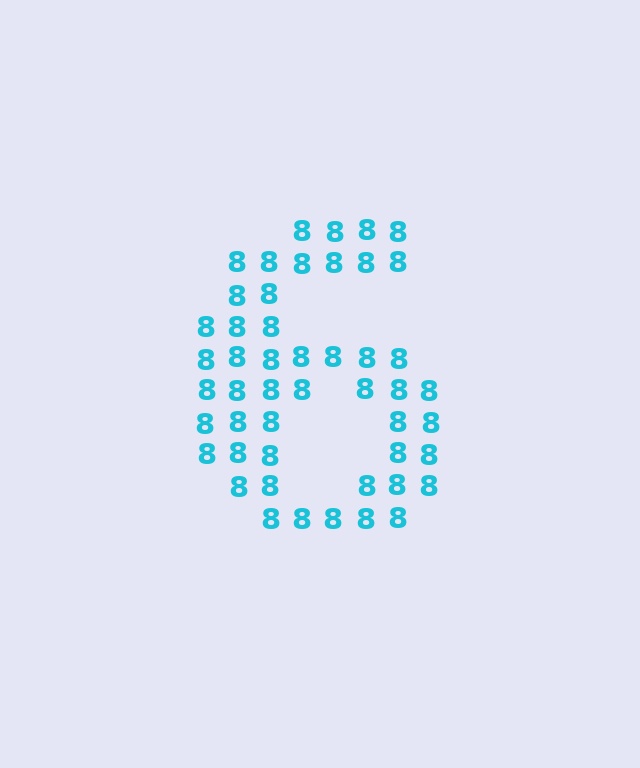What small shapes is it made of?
It is made of small digit 8's.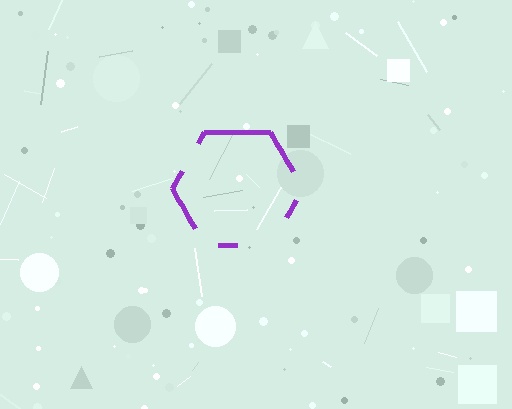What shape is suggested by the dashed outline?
The dashed outline suggests a hexagon.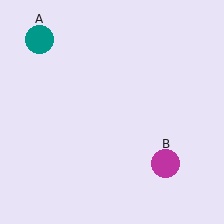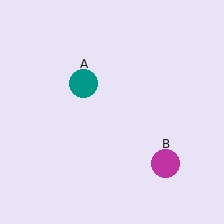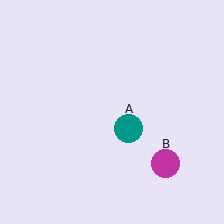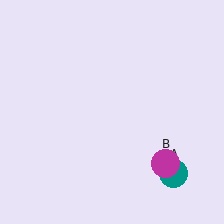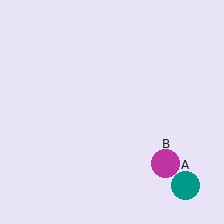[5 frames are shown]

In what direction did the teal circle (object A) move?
The teal circle (object A) moved down and to the right.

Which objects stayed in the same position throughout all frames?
Magenta circle (object B) remained stationary.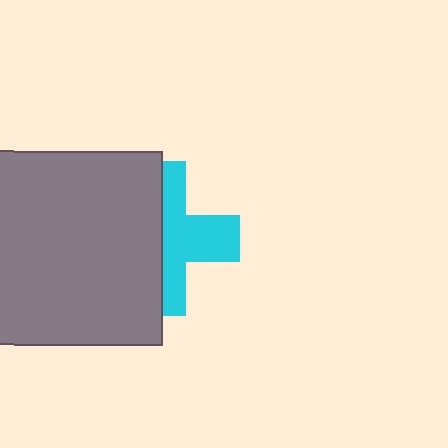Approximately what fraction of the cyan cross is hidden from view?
Roughly 51% of the cyan cross is hidden behind the gray square.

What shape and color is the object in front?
The object in front is a gray square.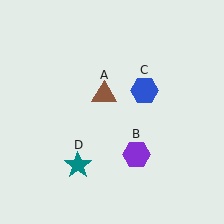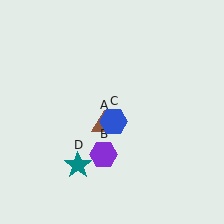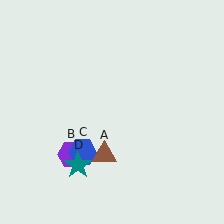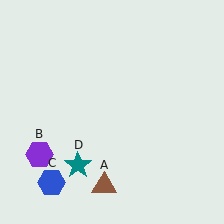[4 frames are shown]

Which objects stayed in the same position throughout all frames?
Teal star (object D) remained stationary.